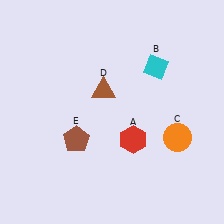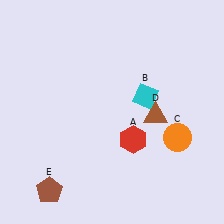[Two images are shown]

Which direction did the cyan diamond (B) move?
The cyan diamond (B) moved down.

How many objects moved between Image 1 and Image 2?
3 objects moved between the two images.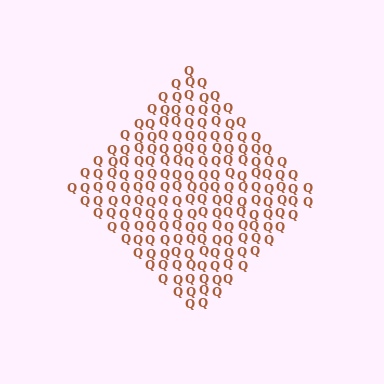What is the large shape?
The large shape is a diamond.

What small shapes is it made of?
It is made of small letter Q's.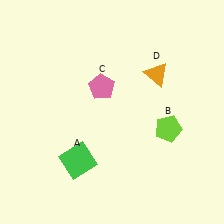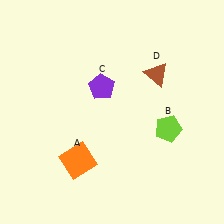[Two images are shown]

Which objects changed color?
A changed from green to orange. C changed from pink to purple. D changed from orange to brown.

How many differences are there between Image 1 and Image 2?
There are 3 differences between the two images.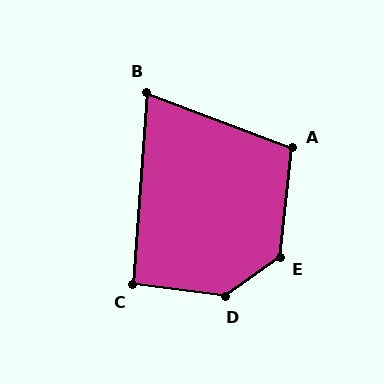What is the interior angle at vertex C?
Approximately 93 degrees (approximately right).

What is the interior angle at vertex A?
Approximately 105 degrees (obtuse).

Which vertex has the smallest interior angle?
B, at approximately 74 degrees.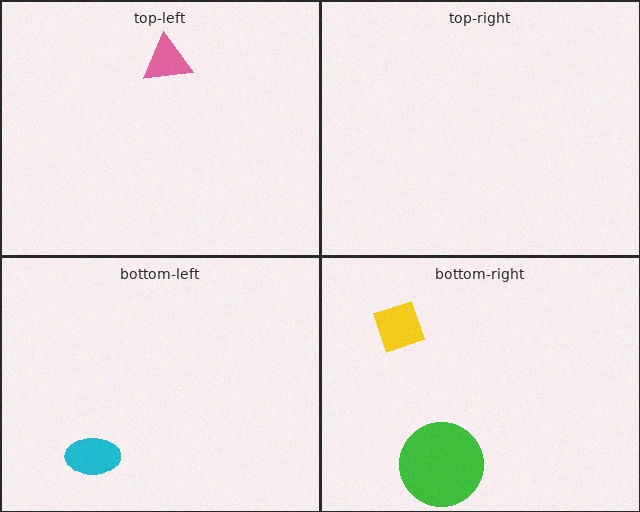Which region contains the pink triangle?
The top-left region.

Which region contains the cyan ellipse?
The bottom-left region.